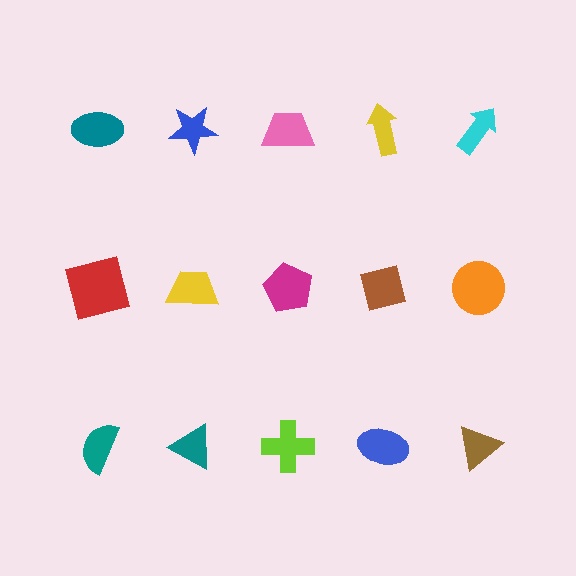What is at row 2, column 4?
A brown square.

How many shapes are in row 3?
5 shapes.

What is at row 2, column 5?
An orange circle.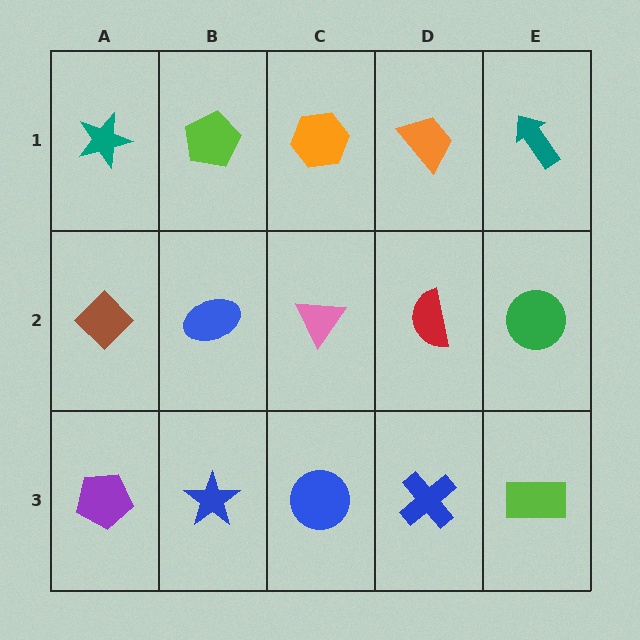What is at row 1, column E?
A teal arrow.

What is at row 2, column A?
A brown diamond.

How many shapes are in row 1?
5 shapes.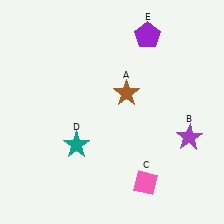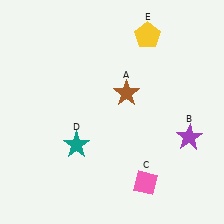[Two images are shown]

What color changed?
The pentagon (E) changed from purple in Image 1 to yellow in Image 2.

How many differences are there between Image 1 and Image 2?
There is 1 difference between the two images.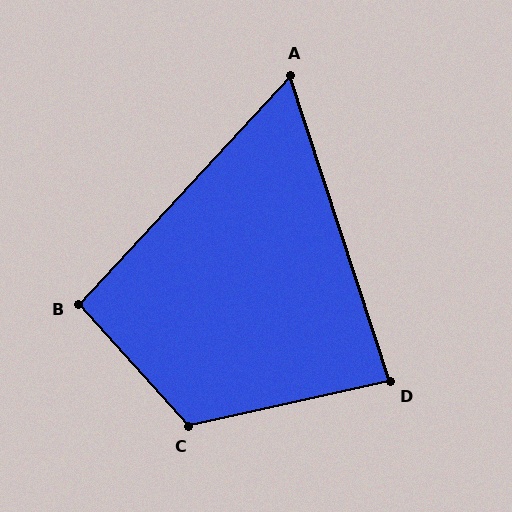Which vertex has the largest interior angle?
C, at approximately 119 degrees.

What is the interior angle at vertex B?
Approximately 95 degrees (obtuse).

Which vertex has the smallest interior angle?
A, at approximately 61 degrees.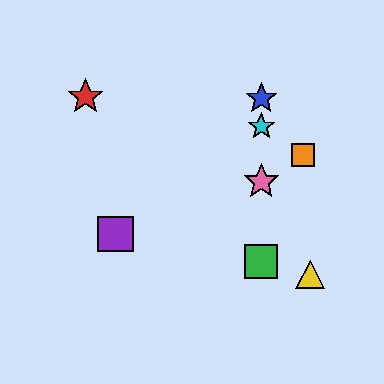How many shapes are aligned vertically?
4 shapes (the blue star, the green square, the cyan star, the pink star) are aligned vertically.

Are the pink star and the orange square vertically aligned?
No, the pink star is at x≈261 and the orange square is at x≈303.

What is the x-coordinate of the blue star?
The blue star is at x≈261.